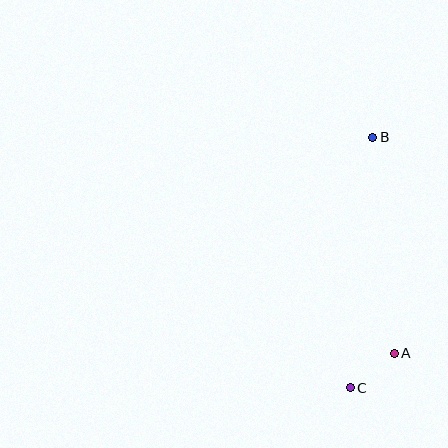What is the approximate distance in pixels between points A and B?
The distance between A and B is approximately 217 pixels.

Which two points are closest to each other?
Points A and C are closest to each other.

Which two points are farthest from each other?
Points B and C are farthest from each other.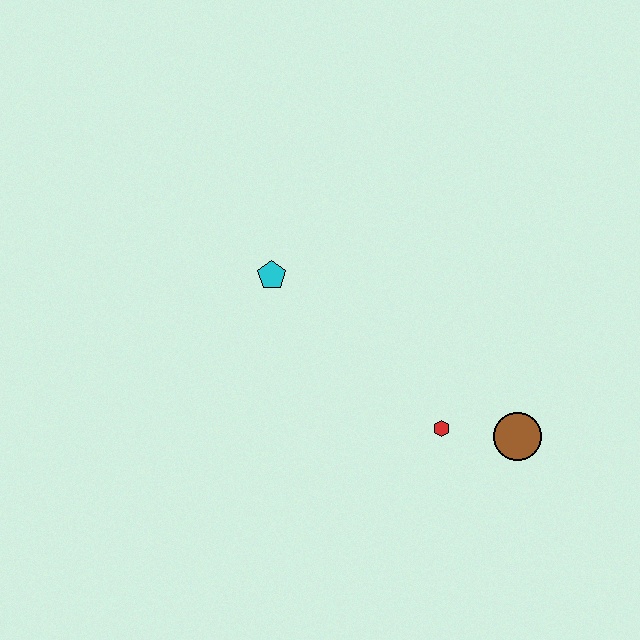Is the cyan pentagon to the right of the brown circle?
No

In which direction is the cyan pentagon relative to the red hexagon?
The cyan pentagon is to the left of the red hexagon.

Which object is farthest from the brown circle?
The cyan pentagon is farthest from the brown circle.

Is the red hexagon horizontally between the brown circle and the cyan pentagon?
Yes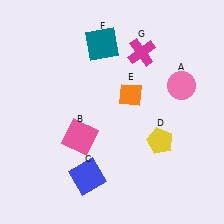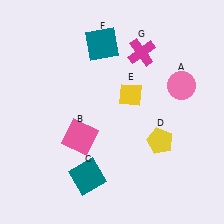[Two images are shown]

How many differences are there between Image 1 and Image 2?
There are 2 differences between the two images.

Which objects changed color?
C changed from blue to teal. E changed from orange to yellow.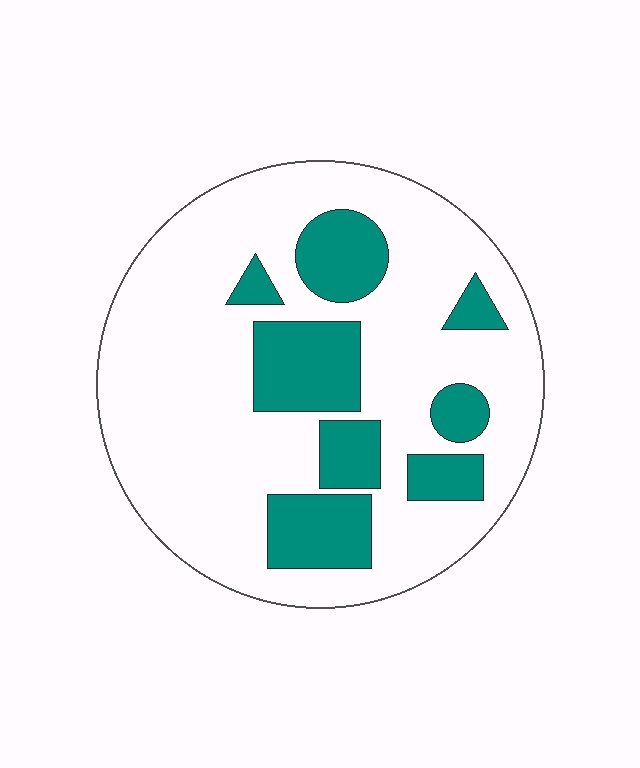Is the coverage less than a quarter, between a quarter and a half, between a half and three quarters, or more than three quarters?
Less than a quarter.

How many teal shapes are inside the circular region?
8.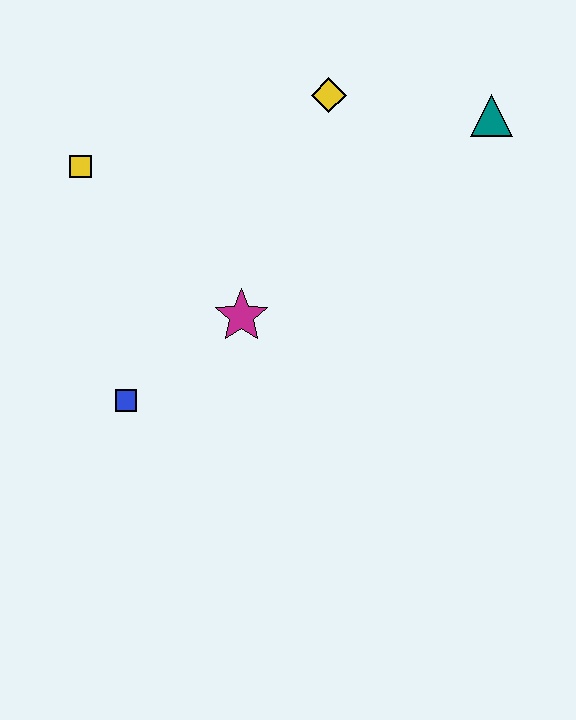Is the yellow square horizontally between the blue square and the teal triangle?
No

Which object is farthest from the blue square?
The teal triangle is farthest from the blue square.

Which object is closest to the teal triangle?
The yellow diamond is closest to the teal triangle.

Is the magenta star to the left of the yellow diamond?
Yes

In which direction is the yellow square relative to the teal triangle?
The yellow square is to the left of the teal triangle.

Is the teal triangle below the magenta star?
No